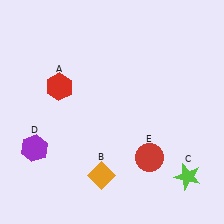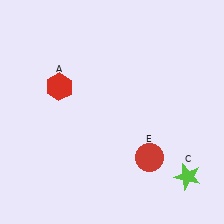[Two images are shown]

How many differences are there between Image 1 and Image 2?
There are 2 differences between the two images.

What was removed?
The orange diamond (B), the purple hexagon (D) were removed in Image 2.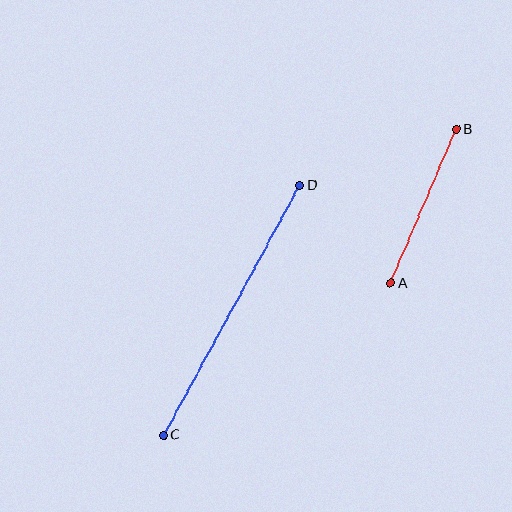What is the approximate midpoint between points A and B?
The midpoint is at approximately (423, 206) pixels.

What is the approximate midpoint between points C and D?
The midpoint is at approximately (232, 310) pixels.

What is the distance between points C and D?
The distance is approximately 285 pixels.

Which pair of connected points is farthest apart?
Points C and D are farthest apart.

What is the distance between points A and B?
The distance is approximately 167 pixels.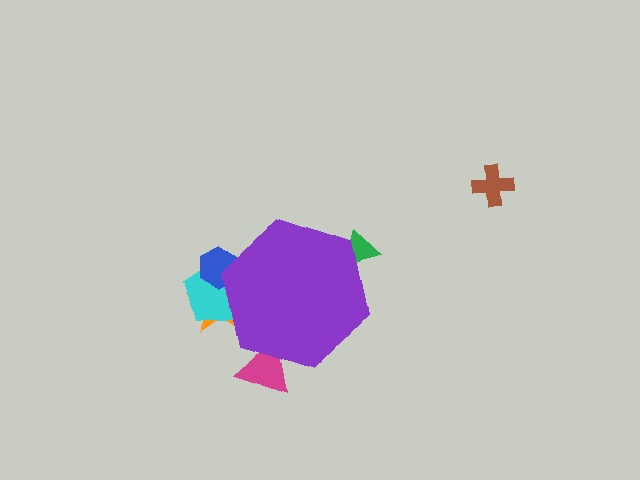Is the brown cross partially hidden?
No, the brown cross is fully visible.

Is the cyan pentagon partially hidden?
Yes, the cyan pentagon is partially hidden behind the purple hexagon.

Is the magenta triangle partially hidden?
Yes, the magenta triangle is partially hidden behind the purple hexagon.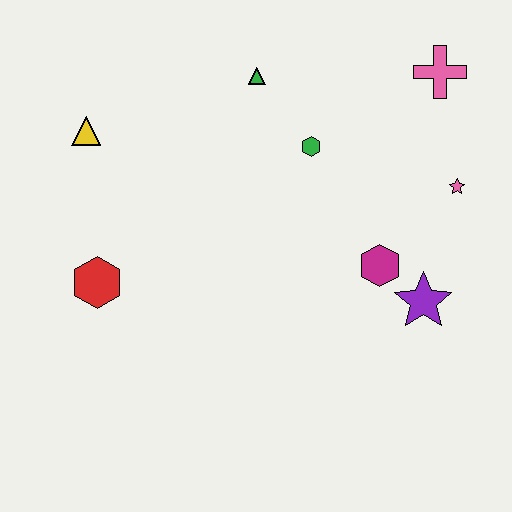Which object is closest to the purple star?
The magenta hexagon is closest to the purple star.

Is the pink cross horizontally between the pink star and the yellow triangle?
Yes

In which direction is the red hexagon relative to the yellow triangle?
The red hexagon is below the yellow triangle.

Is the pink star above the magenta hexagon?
Yes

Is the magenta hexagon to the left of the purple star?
Yes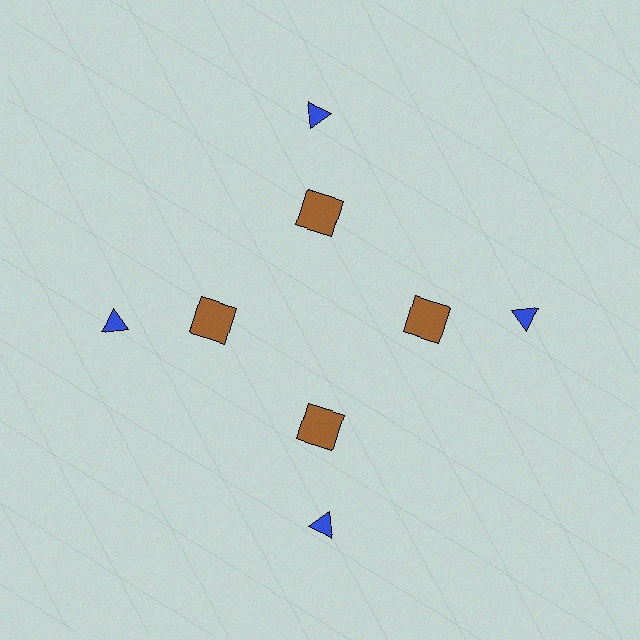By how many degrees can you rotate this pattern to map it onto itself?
The pattern maps onto itself every 90 degrees of rotation.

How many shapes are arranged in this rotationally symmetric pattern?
There are 8 shapes, arranged in 4 groups of 2.